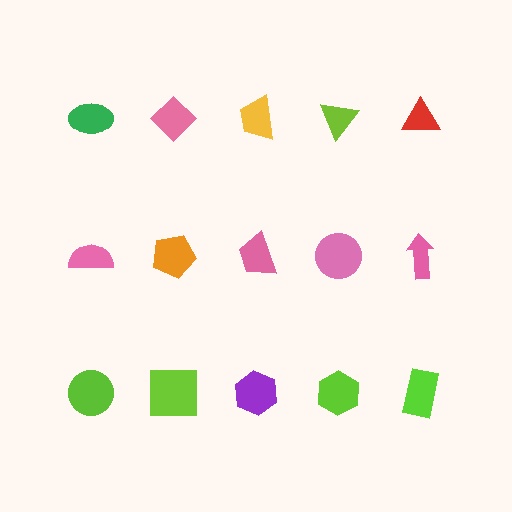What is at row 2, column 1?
A pink semicircle.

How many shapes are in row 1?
5 shapes.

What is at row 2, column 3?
A pink trapezoid.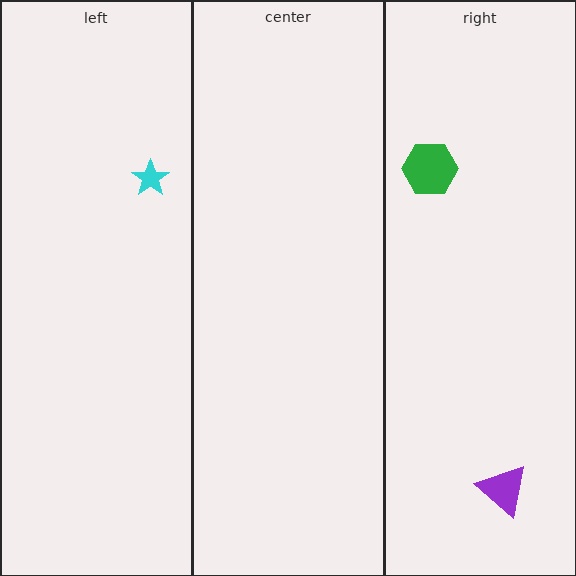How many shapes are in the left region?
1.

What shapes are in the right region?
The green hexagon, the purple triangle.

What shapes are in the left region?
The cyan star.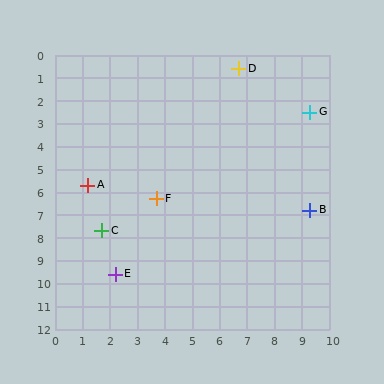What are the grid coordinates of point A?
Point A is at approximately (1.2, 5.7).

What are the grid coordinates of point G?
Point G is at approximately (9.3, 2.5).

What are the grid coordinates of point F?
Point F is at approximately (3.7, 6.3).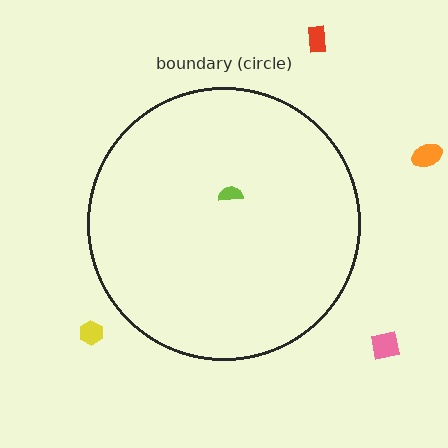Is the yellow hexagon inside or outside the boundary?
Outside.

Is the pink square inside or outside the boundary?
Outside.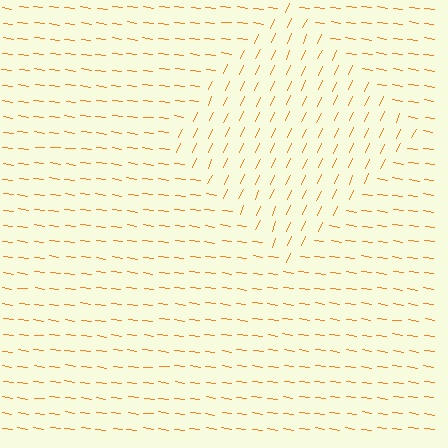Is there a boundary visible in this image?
Yes, there is a texture boundary formed by a change in line orientation.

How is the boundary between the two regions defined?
The boundary is defined purely by a change in line orientation (approximately 73 degrees difference). All lines are the same color and thickness.